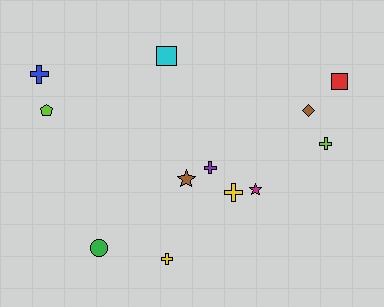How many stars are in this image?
There are 2 stars.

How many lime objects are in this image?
There are 2 lime objects.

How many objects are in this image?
There are 12 objects.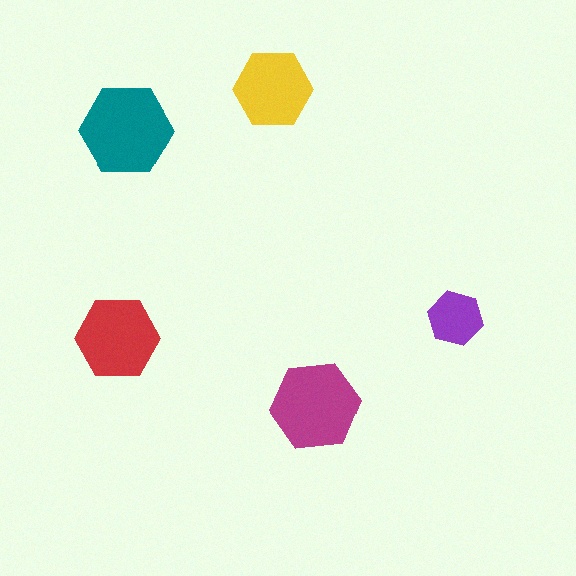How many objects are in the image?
There are 5 objects in the image.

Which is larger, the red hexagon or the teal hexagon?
The teal one.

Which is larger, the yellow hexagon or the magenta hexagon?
The magenta one.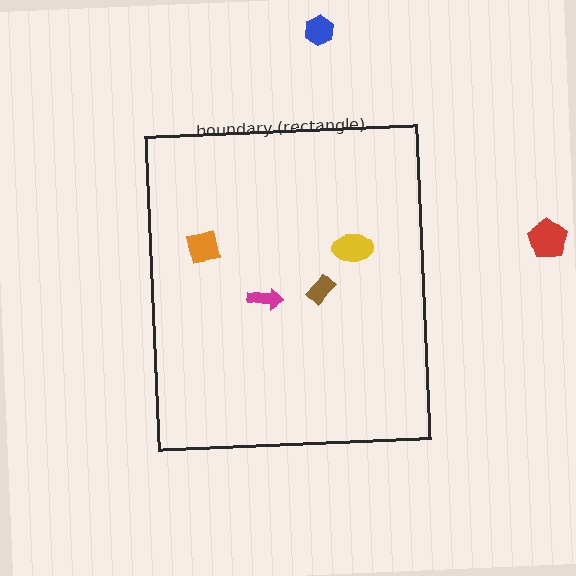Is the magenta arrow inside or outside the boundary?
Inside.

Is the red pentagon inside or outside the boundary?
Outside.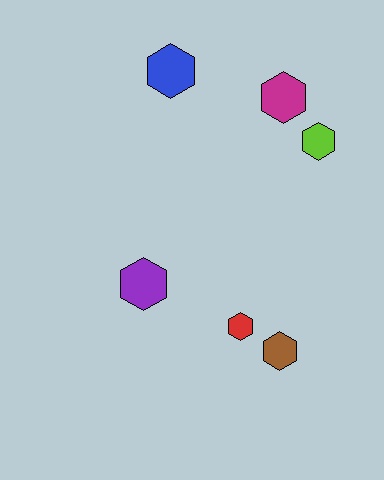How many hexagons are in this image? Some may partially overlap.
There are 6 hexagons.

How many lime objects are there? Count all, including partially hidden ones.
There is 1 lime object.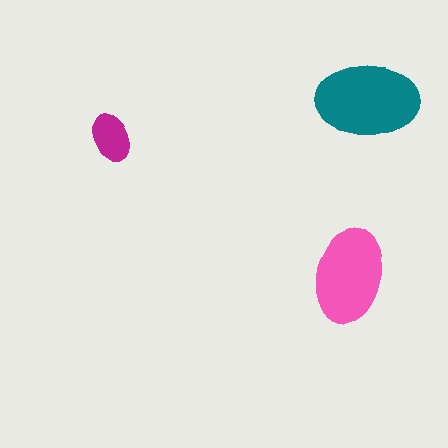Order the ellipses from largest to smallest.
the teal one, the pink one, the magenta one.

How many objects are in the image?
There are 3 objects in the image.